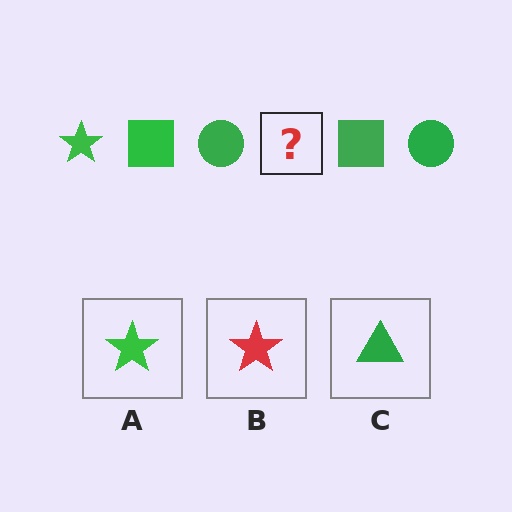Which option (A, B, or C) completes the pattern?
A.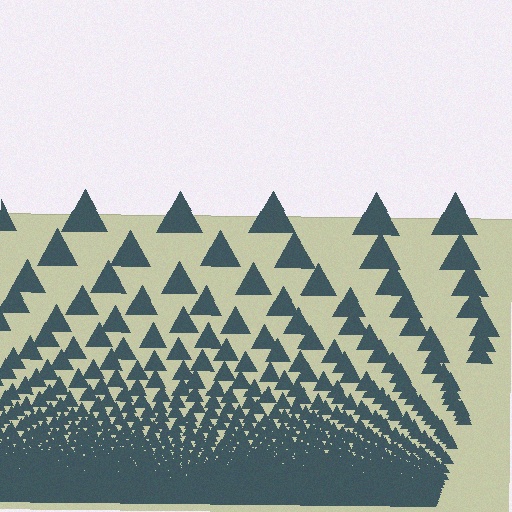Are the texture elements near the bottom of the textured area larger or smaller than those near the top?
Smaller. The gradient is inverted — elements near the bottom are smaller and denser.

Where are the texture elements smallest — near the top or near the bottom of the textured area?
Near the bottom.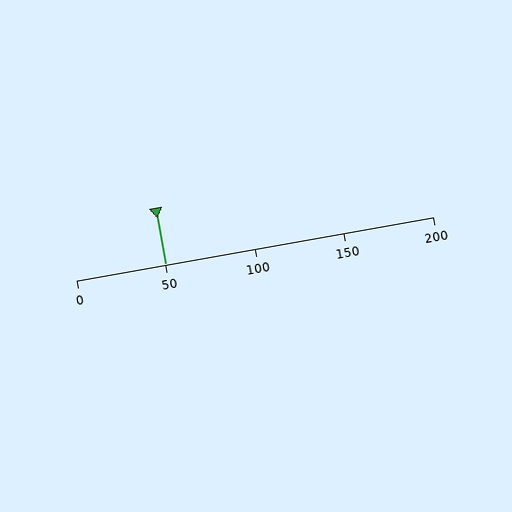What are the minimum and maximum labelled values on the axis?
The axis runs from 0 to 200.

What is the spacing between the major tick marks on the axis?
The major ticks are spaced 50 apart.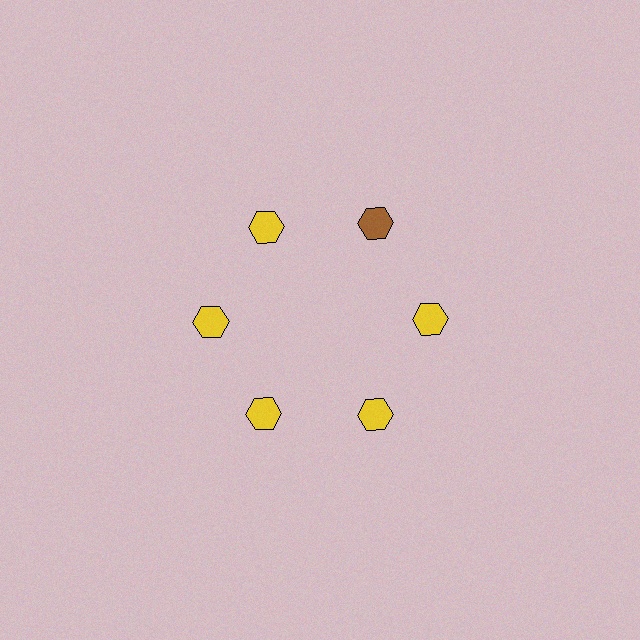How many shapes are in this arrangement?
There are 6 shapes arranged in a ring pattern.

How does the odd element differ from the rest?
It has a different color: brown instead of yellow.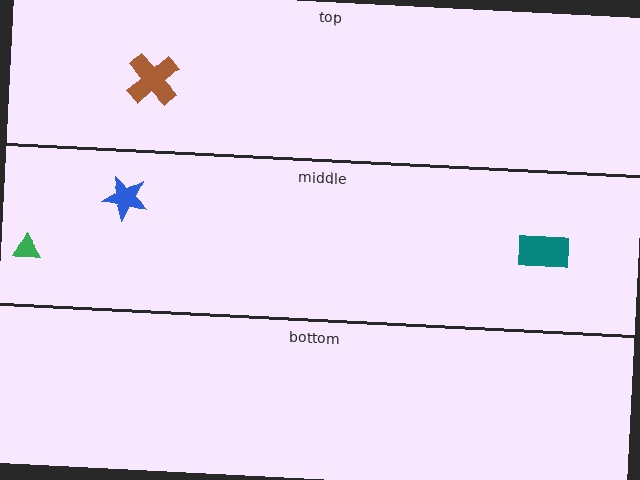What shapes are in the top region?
The brown cross.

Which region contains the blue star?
The middle region.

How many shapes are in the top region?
1.